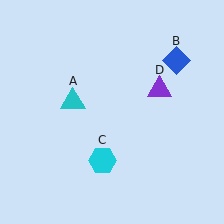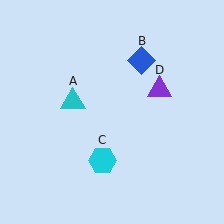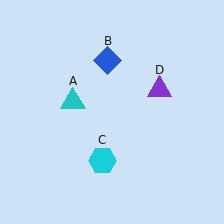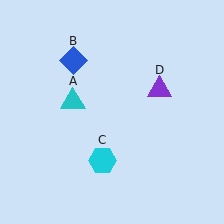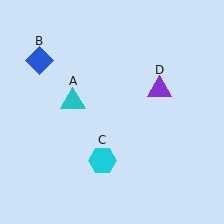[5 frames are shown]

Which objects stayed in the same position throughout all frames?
Cyan triangle (object A) and cyan hexagon (object C) and purple triangle (object D) remained stationary.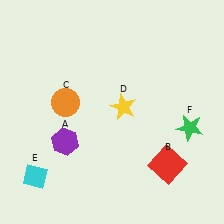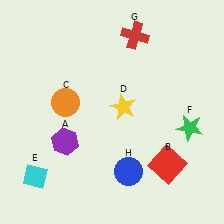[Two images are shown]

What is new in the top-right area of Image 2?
A red cross (G) was added in the top-right area of Image 2.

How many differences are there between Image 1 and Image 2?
There are 2 differences between the two images.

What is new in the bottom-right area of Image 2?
A blue circle (H) was added in the bottom-right area of Image 2.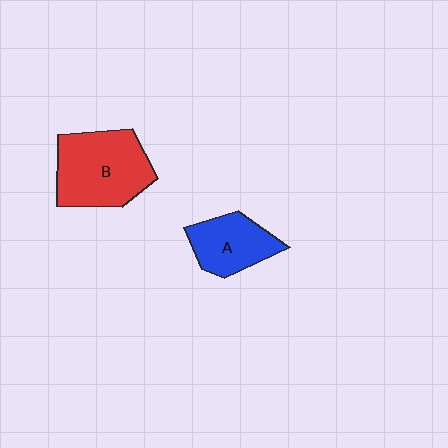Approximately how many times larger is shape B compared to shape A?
Approximately 1.6 times.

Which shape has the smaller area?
Shape A (blue).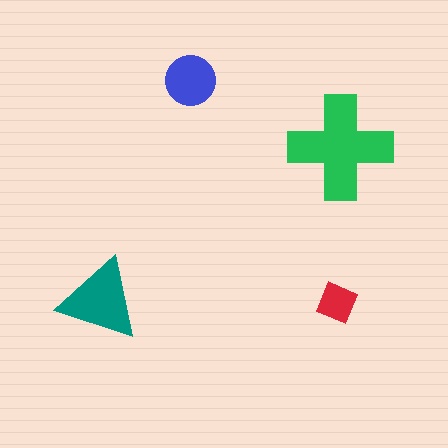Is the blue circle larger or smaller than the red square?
Larger.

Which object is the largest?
The green cross.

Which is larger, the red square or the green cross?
The green cross.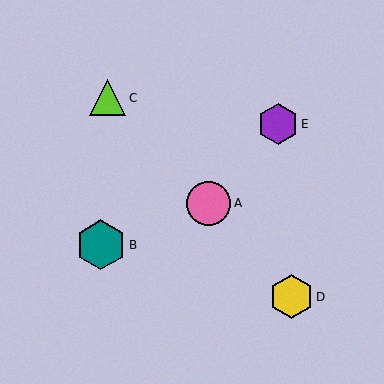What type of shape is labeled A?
Shape A is a pink circle.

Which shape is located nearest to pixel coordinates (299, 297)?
The yellow hexagon (labeled D) at (291, 297) is nearest to that location.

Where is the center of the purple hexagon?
The center of the purple hexagon is at (278, 124).